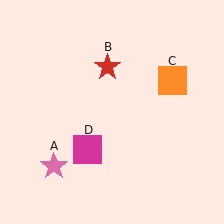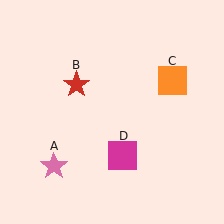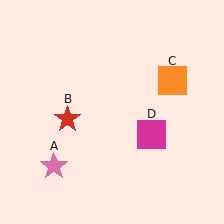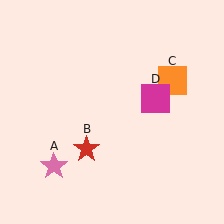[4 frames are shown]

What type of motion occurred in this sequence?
The red star (object B), magenta square (object D) rotated counterclockwise around the center of the scene.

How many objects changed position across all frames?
2 objects changed position: red star (object B), magenta square (object D).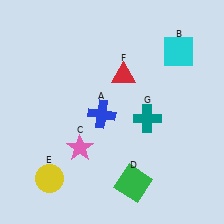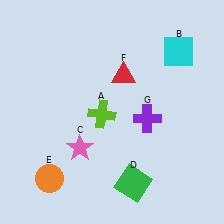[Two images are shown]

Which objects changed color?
A changed from blue to lime. E changed from yellow to orange. G changed from teal to purple.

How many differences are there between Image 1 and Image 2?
There are 3 differences between the two images.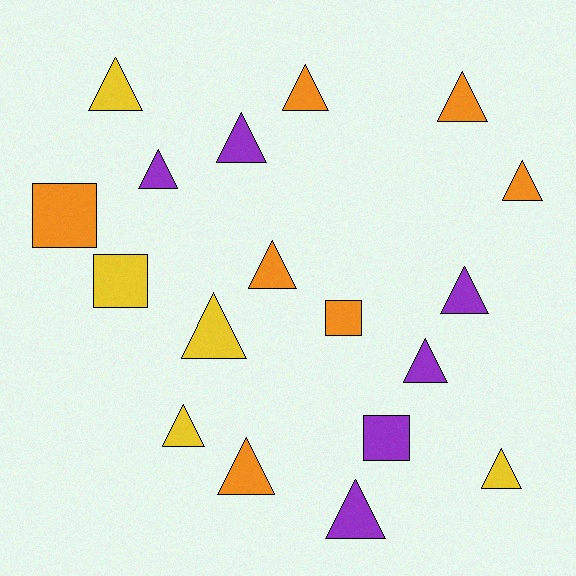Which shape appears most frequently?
Triangle, with 14 objects.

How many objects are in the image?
There are 18 objects.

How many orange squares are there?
There are 2 orange squares.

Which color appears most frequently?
Orange, with 7 objects.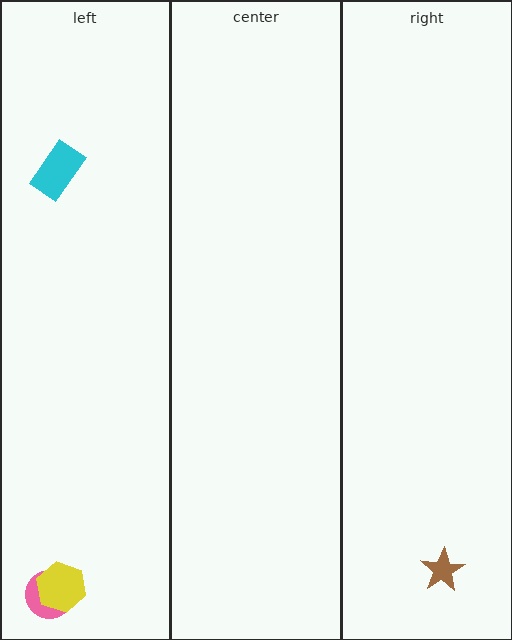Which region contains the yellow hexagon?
The left region.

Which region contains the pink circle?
The left region.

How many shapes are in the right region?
1.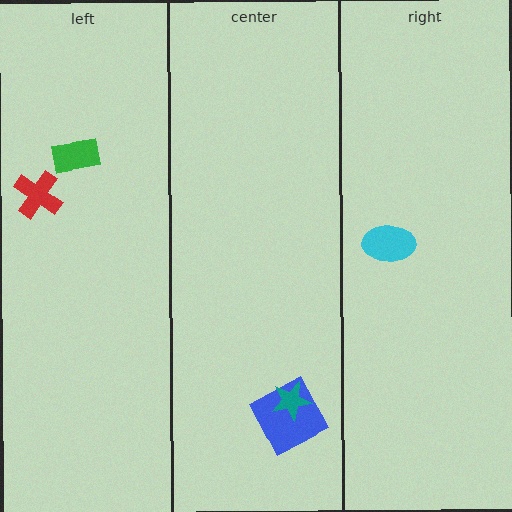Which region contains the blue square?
The center region.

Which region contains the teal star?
The center region.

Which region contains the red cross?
The left region.